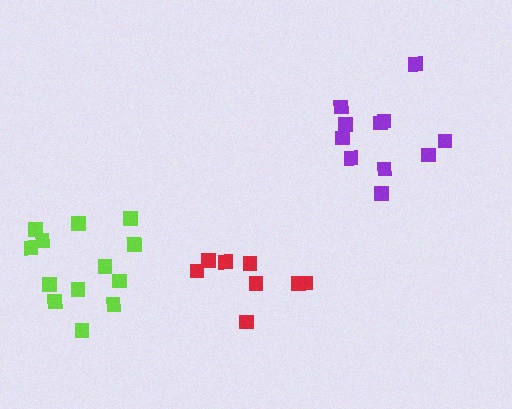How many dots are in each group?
Group 1: 13 dots, Group 2: 8 dots, Group 3: 11 dots (32 total).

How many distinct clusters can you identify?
There are 3 distinct clusters.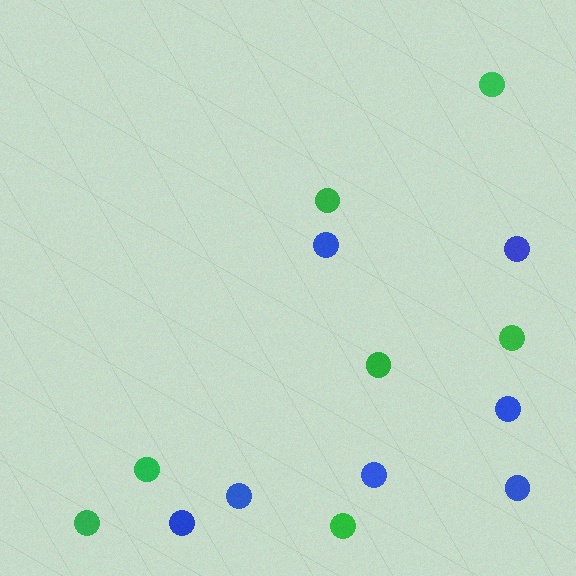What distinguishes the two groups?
There are 2 groups: one group of green circles (7) and one group of blue circles (7).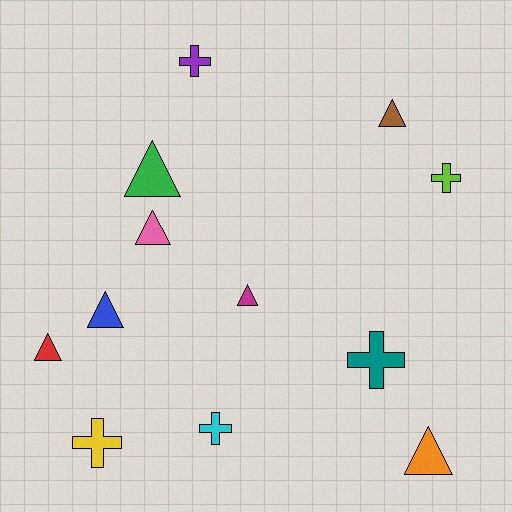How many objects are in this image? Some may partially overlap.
There are 12 objects.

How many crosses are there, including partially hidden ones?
There are 5 crosses.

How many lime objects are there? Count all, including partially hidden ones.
There is 1 lime object.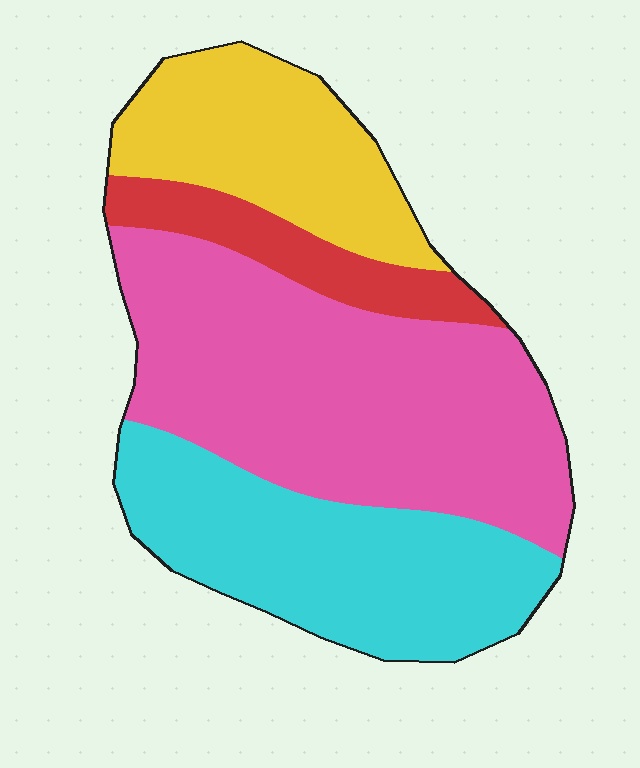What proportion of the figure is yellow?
Yellow covers about 20% of the figure.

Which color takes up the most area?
Pink, at roughly 45%.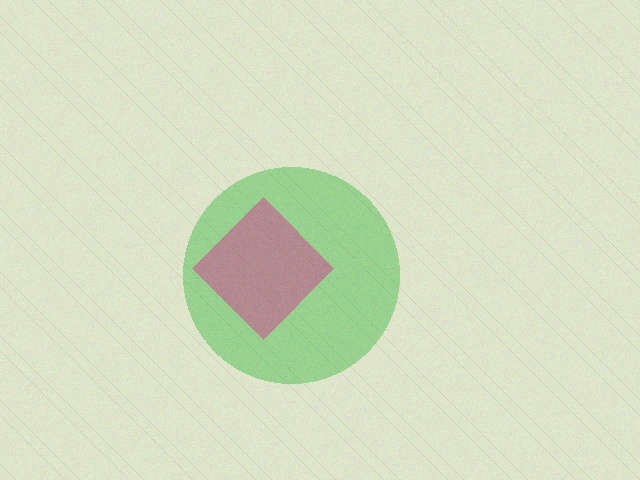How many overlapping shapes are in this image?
There are 2 overlapping shapes in the image.